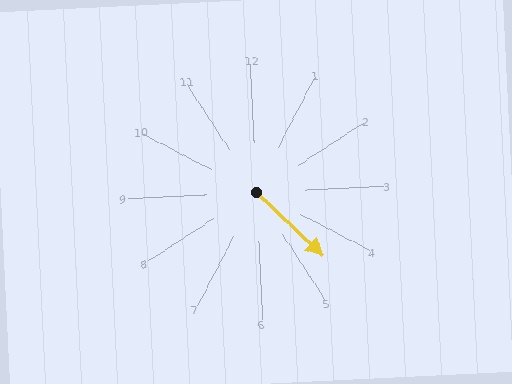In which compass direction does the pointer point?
Southeast.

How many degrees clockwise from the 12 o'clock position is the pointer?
Approximately 136 degrees.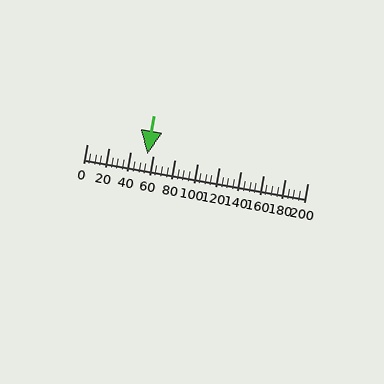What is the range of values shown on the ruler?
The ruler shows values from 0 to 200.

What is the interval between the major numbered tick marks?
The major tick marks are spaced 20 units apart.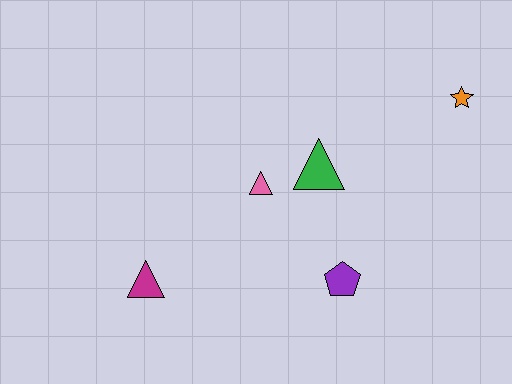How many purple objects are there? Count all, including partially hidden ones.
There is 1 purple object.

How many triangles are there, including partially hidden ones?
There are 3 triangles.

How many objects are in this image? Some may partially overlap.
There are 5 objects.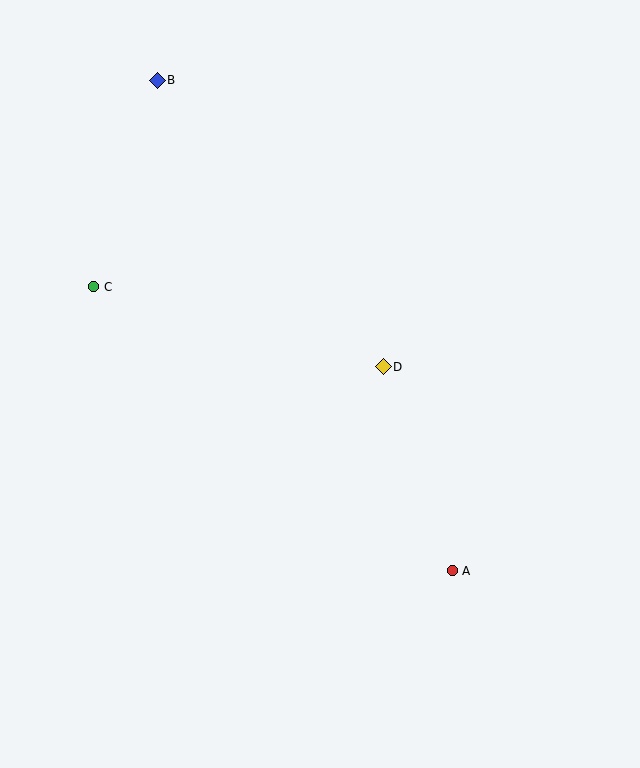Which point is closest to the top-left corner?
Point B is closest to the top-left corner.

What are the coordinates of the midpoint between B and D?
The midpoint between B and D is at (270, 224).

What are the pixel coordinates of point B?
Point B is at (157, 80).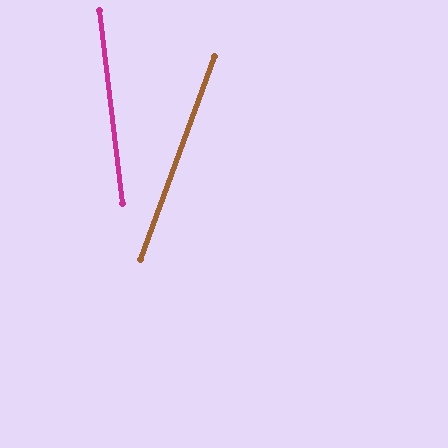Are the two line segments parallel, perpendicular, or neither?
Neither parallel nor perpendicular — they differ by about 27°.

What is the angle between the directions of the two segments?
Approximately 27 degrees.